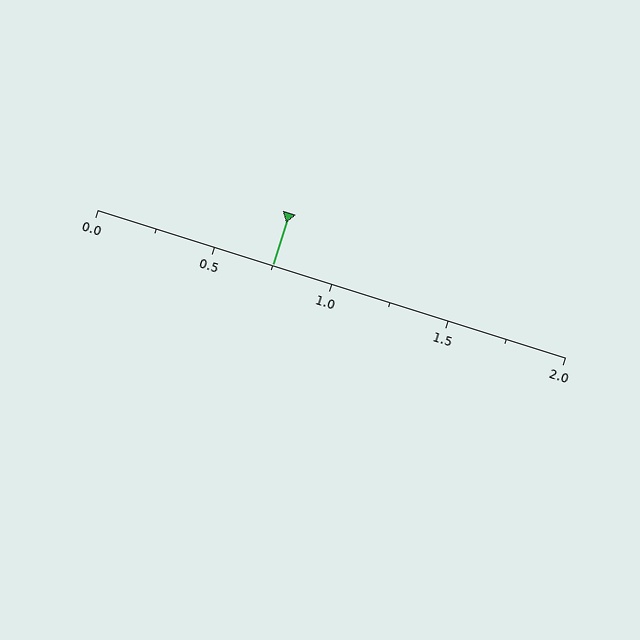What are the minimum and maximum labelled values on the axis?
The axis runs from 0.0 to 2.0.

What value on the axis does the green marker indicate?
The marker indicates approximately 0.75.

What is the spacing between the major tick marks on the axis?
The major ticks are spaced 0.5 apart.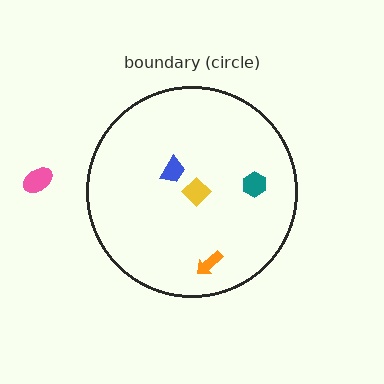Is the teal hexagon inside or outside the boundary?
Inside.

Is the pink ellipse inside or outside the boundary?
Outside.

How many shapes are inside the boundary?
4 inside, 1 outside.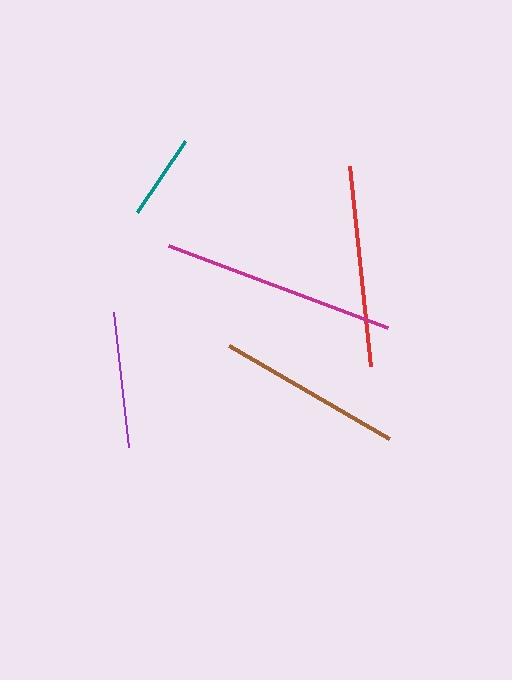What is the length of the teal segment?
The teal segment is approximately 87 pixels long.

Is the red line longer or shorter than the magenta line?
The magenta line is longer than the red line.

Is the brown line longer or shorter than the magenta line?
The magenta line is longer than the brown line.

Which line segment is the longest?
The magenta line is the longest at approximately 234 pixels.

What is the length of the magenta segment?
The magenta segment is approximately 234 pixels long.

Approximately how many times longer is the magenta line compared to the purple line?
The magenta line is approximately 1.7 times the length of the purple line.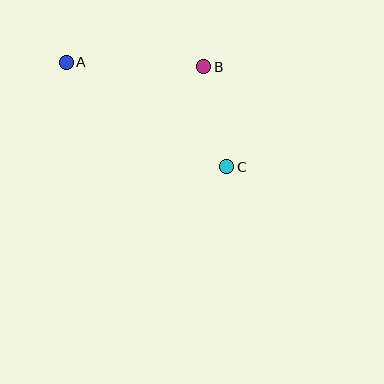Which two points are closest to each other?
Points B and C are closest to each other.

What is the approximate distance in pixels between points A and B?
The distance between A and B is approximately 138 pixels.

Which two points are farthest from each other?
Points A and C are farthest from each other.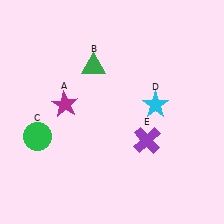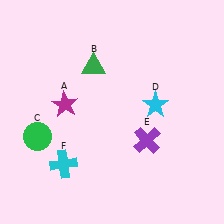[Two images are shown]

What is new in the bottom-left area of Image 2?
A cyan cross (F) was added in the bottom-left area of Image 2.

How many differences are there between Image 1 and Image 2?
There is 1 difference between the two images.